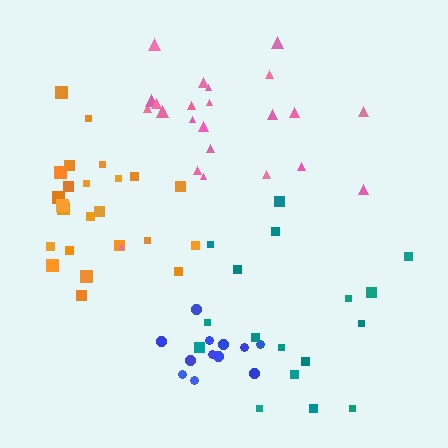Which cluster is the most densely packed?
Blue.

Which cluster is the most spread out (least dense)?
Teal.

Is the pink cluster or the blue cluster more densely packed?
Blue.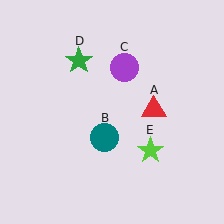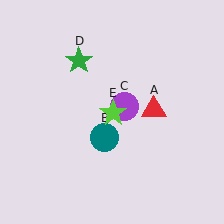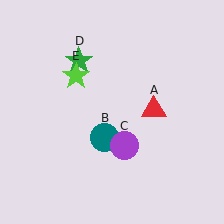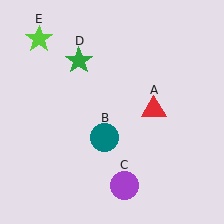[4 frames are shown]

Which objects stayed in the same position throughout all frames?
Red triangle (object A) and teal circle (object B) and green star (object D) remained stationary.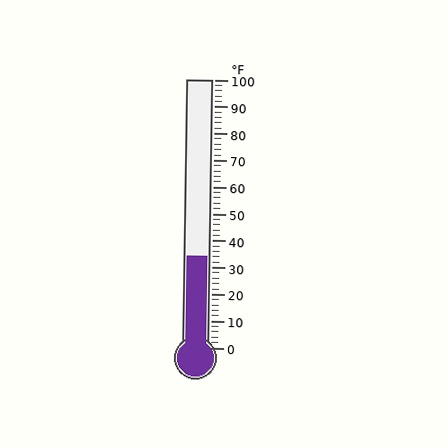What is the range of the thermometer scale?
The thermometer scale ranges from 0°F to 100°F.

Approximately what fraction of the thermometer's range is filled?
The thermometer is filled to approximately 35% of its range.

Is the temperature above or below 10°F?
The temperature is above 10°F.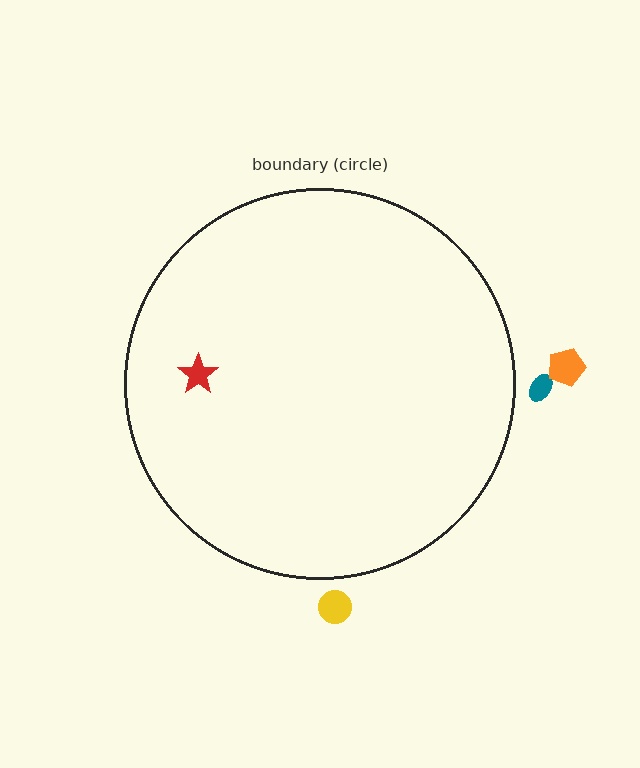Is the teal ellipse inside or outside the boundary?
Outside.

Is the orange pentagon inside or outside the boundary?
Outside.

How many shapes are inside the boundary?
1 inside, 3 outside.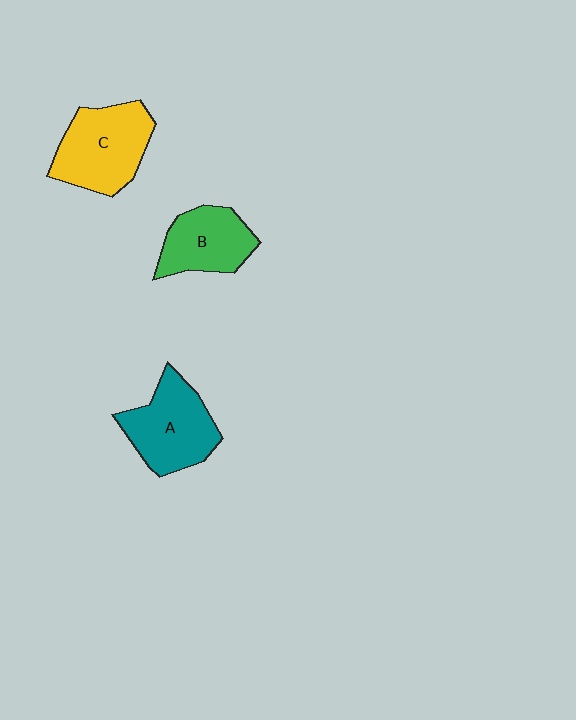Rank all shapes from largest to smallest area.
From largest to smallest: C (yellow), A (teal), B (green).